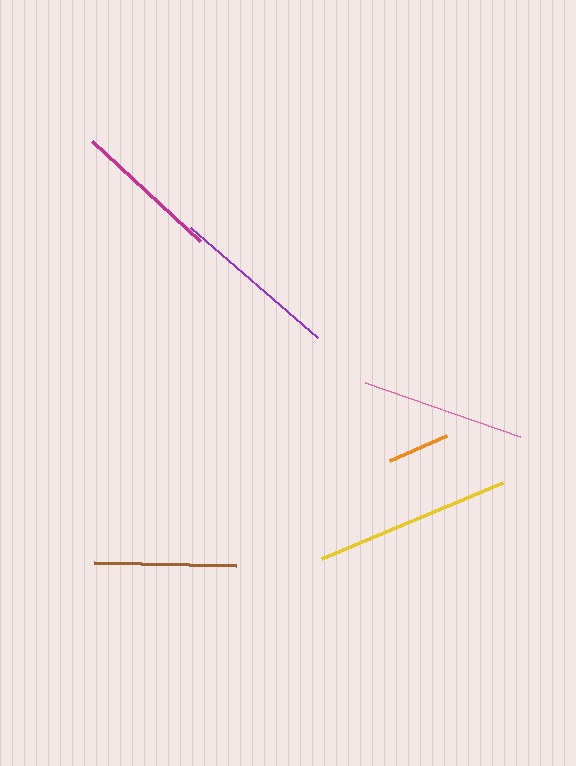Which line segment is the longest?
The yellow line is the longest at approximately 196 pixels.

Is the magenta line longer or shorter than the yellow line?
The yellow line is longer than the magenta line.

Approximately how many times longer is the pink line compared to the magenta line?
The pink line is approximately 1.1 times the length of the magenta line.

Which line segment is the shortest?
The orange line is the shortest at approximately 62 pixels.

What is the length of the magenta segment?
The magenta segment is approximately 147 pixels long.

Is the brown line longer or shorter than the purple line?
The purple line is longer than the brown line.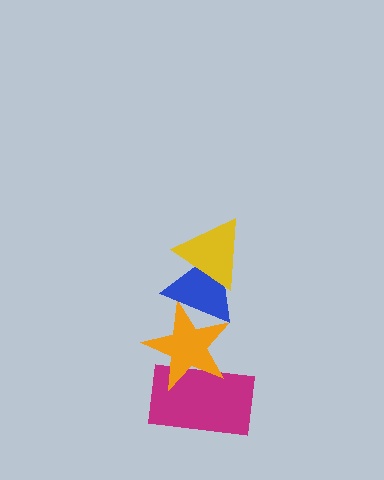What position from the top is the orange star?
The orange star is 3rd from the top.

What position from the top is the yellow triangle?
The yellow triangle is 1st from the top.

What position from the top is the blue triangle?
The blue triangle is 2nd from the top.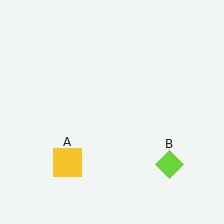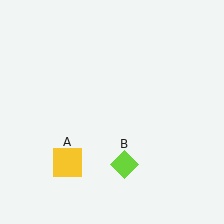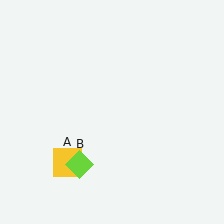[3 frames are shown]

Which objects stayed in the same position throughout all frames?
Yellow square (object A) remained stationary.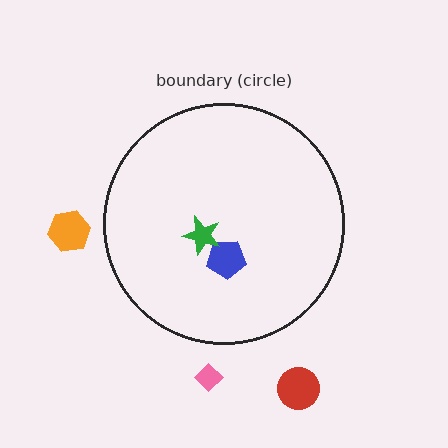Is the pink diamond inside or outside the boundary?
Outside.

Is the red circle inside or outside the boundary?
Outside.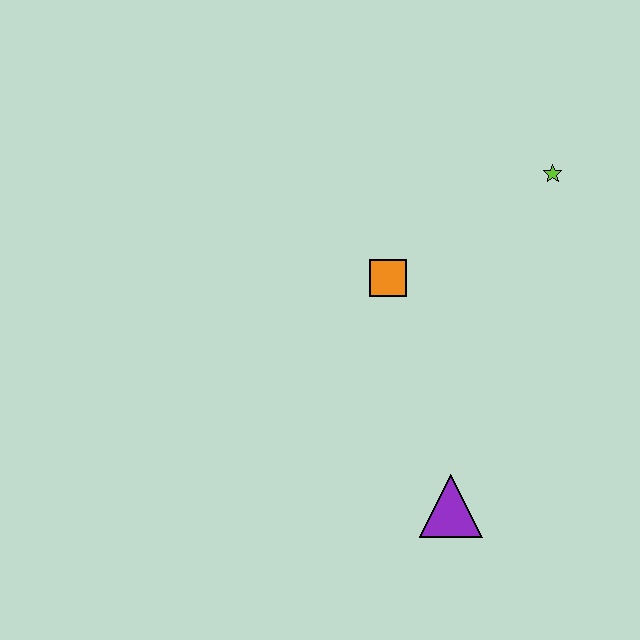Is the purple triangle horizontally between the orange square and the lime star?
Yes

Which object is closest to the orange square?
The lime star is closest to the orange square.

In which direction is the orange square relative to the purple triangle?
The orange square is above the purple triangle.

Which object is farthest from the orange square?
The purple triangle is farthest from the orange square.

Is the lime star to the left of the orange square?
No